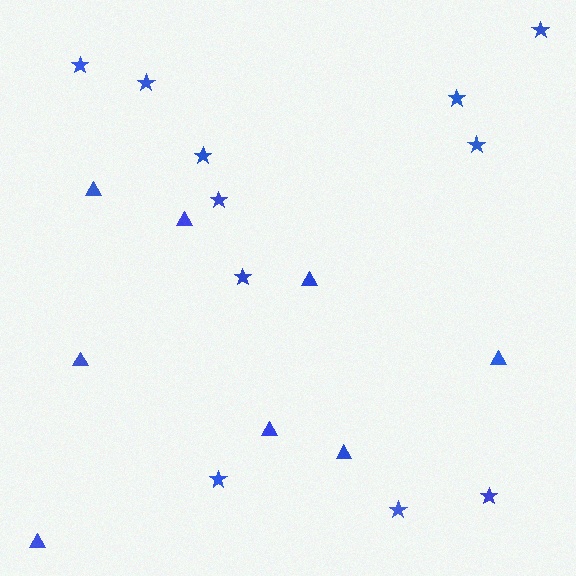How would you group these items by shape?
There are 2 groups: one group of stars (11) and one group of triangles (8).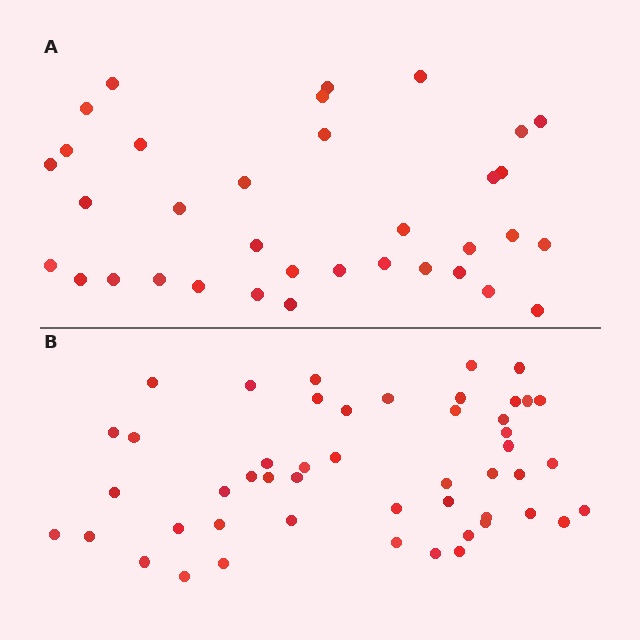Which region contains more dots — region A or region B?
Region B (the bottom region) has more dots.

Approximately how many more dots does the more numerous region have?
Region B has approximately 15 more dots than region A.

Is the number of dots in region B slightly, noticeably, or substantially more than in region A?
Region B has noticeably more, but not dramatically so. The ratio is roughly 1.4 to 1.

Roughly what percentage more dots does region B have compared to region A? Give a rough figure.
About 40% more.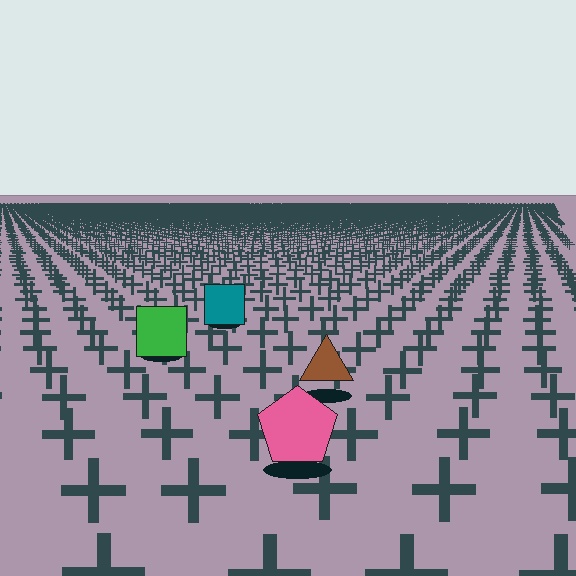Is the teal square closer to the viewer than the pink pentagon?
No. The pink pentagon is closer — you can tell from the texture gradient: the ground texture is coarser near it.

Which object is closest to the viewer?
The pink pentagon is closest. The texture marks near it are larger and more spread out.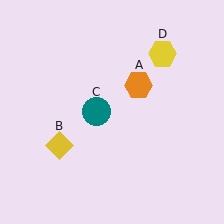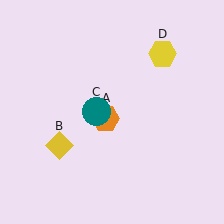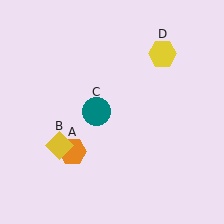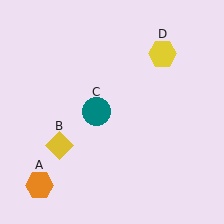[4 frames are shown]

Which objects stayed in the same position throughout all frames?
Yellow diamond (object B) and teal circle (object C) and yellow hexagon (object D) remained stationary.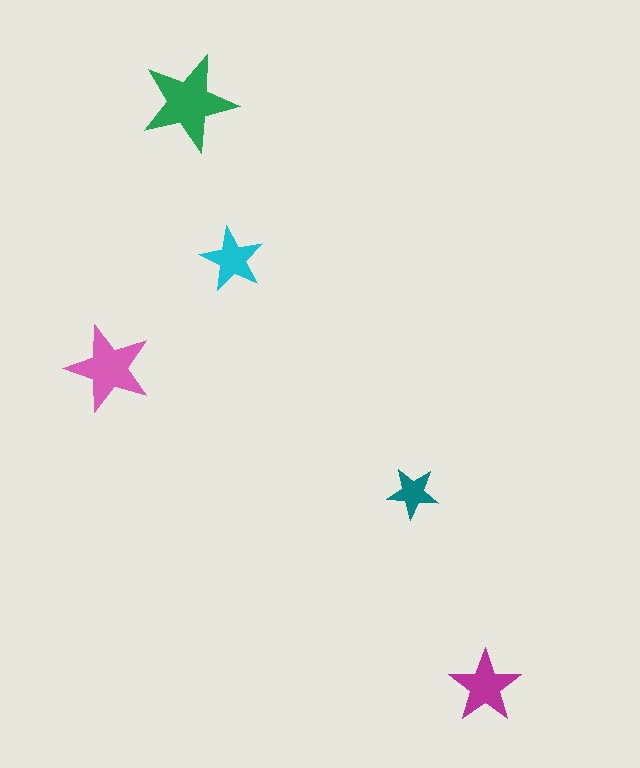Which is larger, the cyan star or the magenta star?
The magenta one.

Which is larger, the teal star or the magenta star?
The magenta one.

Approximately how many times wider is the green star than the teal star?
About 2 times wider.